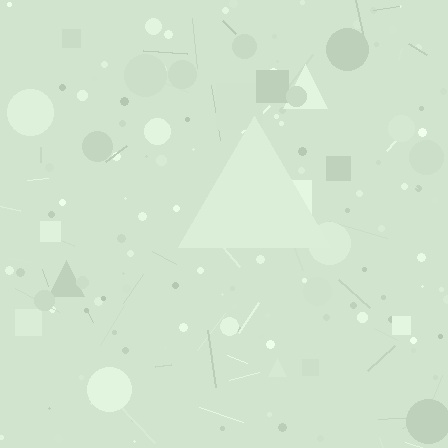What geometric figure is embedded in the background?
A triangle is embedded in the background.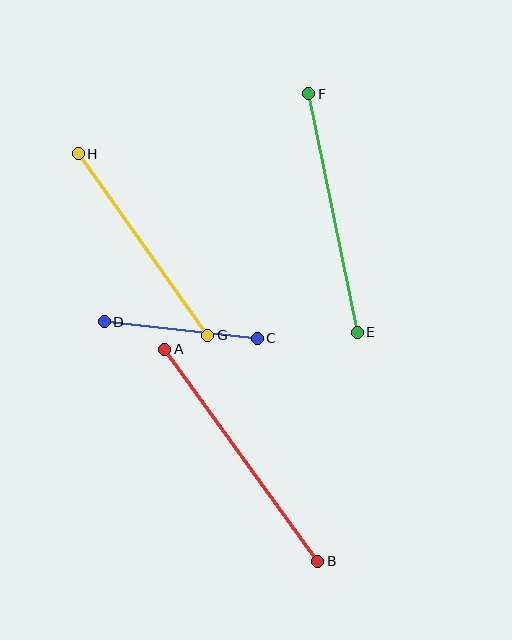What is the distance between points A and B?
The distance is approximately 261 pixels.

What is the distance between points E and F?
The distance is approximately 243 pixels.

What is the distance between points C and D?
The distance is approximately 154 pixels.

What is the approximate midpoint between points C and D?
The midpoint is at approximately (181, 330) pixels.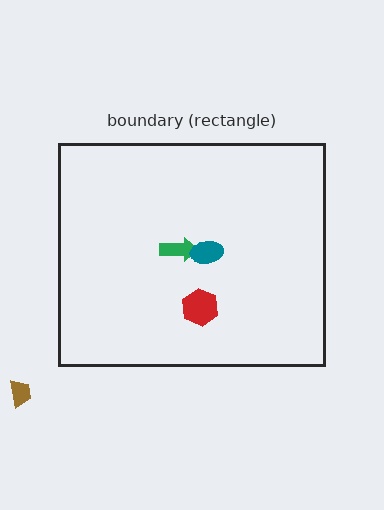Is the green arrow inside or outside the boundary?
Inside.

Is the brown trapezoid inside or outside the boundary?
Outside.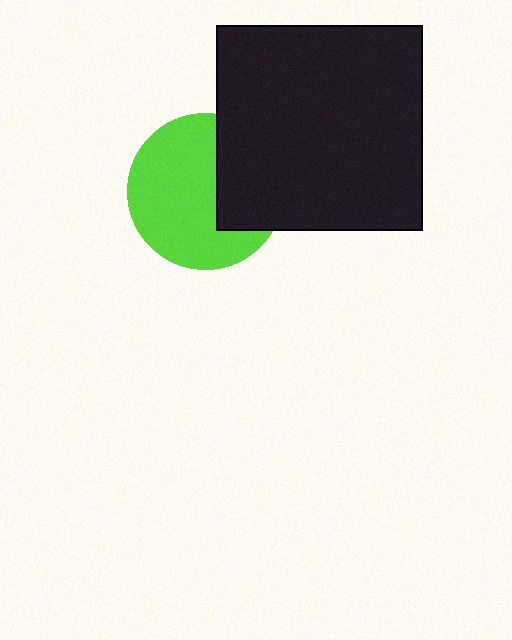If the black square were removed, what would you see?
You would see the complete lime circle.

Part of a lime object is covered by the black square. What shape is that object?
It is a circle.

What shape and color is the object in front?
The object in front is a black square.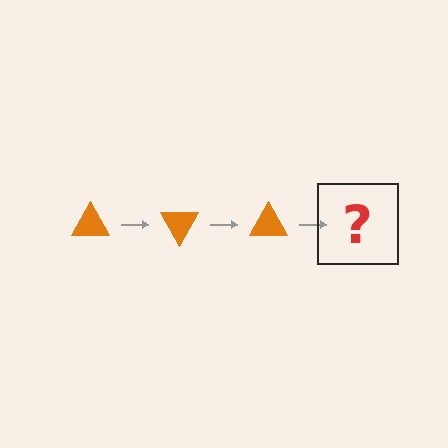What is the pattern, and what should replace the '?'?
The pattern is that the triangle rotates 60 degrees each step. The '?' should be an orange triangle rotated 180 degrees.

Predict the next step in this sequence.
The next step is an orange triangle rotated 180 degrees.